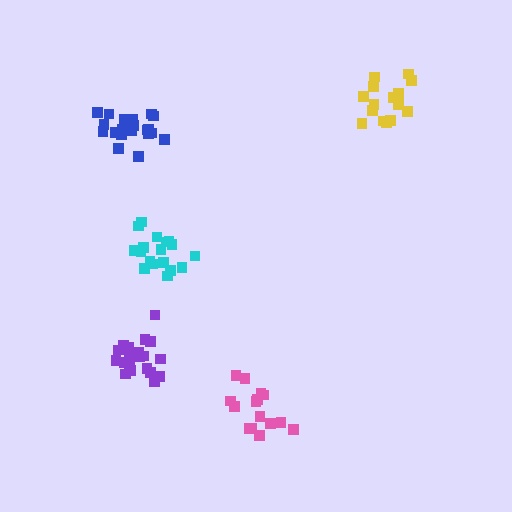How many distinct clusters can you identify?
There are 5 distinct clusters.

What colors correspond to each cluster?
The clusters are colored: blue, yellow, purple, pink, cyan.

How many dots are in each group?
Group 1: 21 dots, Group 2: 16 dots, Group 3: 21 dots, Group 4: 15 dots, Group 5: 18 dots (91 total).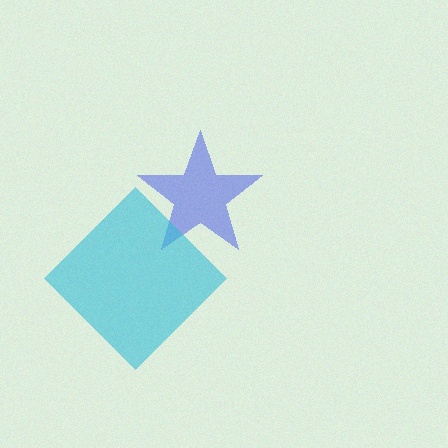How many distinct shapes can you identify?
There are 2 distinct shapes: a blue star, a cyan diamond.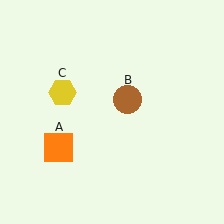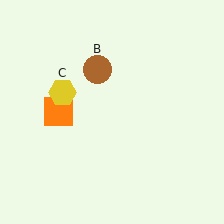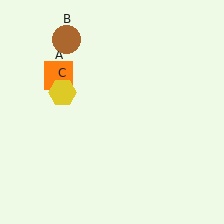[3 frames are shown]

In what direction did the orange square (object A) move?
The orange square (object A) moved up.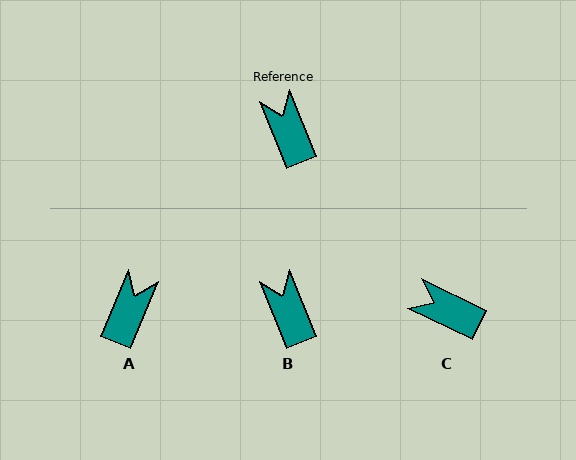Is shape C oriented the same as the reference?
No, it is off by about 42 degrees.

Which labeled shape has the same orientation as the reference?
B.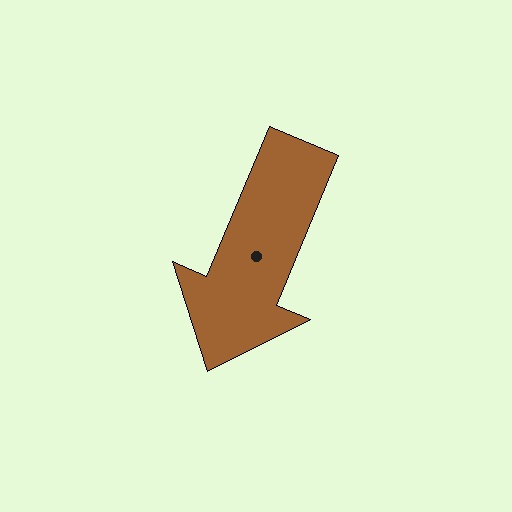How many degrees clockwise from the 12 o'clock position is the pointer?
Approximately 203 degrees.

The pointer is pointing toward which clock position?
Roughly 7 o'clock.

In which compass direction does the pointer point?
Southwest.